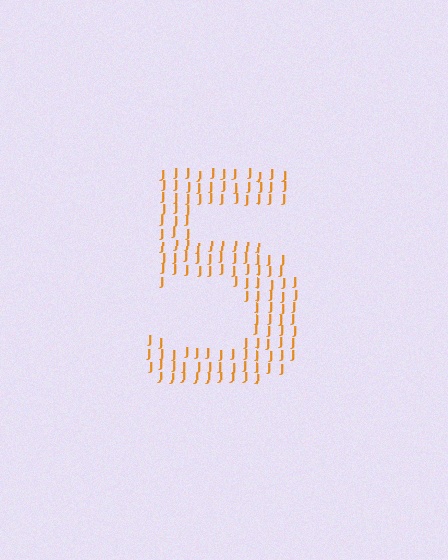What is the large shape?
The large shape is the digit 5.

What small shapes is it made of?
It is made of small letter J's.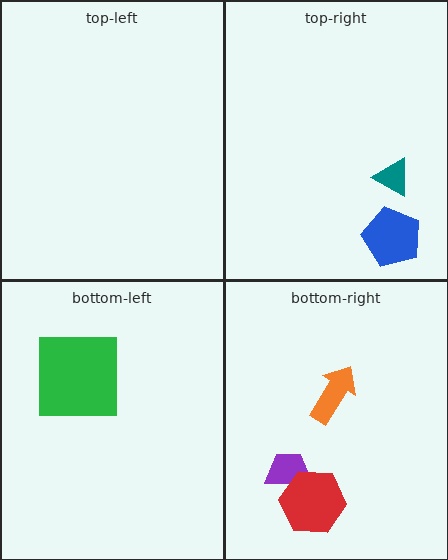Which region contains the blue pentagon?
The top-right region.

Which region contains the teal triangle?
The top-right region.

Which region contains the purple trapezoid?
The bottom-right region.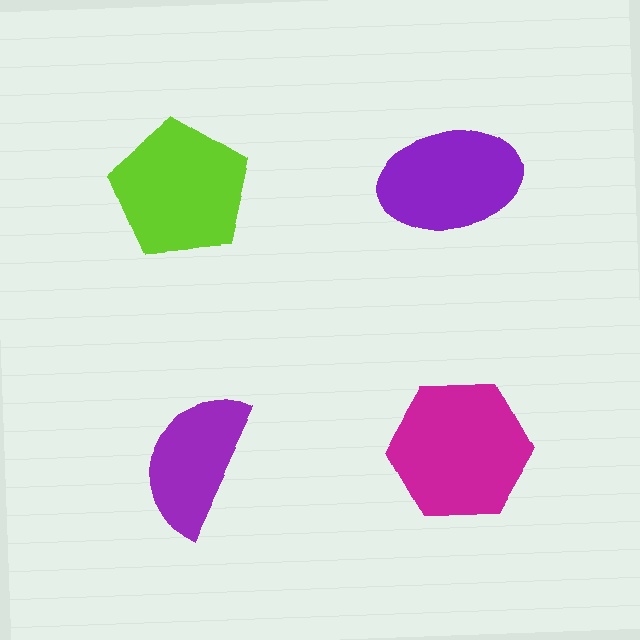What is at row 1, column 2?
A purple ellipse.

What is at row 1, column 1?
A lime pentagon.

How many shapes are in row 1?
2 shapes.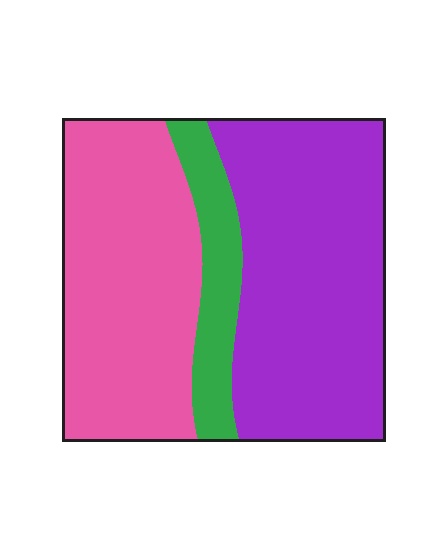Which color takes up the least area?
Green, at roughly 15%.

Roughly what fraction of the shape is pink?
Pink covers about 40% of the shape.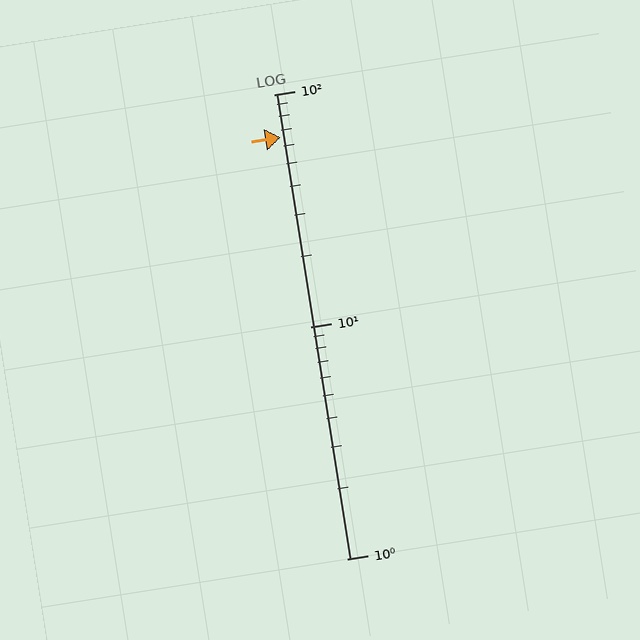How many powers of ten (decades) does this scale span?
The scale spans 2 decades, from 1 to 100.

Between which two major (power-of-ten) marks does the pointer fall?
The pointer is between 10 and 100.